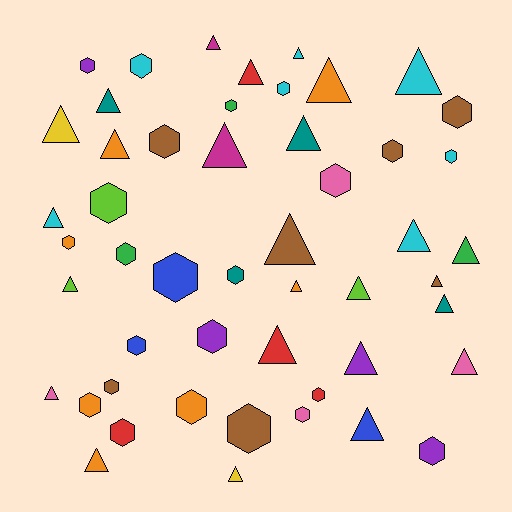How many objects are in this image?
There are 50 objects.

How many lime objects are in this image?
There are 3 lime objects.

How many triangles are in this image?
There are 26 triangles.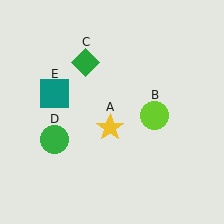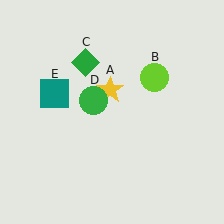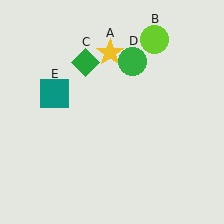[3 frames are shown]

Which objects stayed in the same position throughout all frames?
Green diamond (object C) and teal square (object E) remained stationary.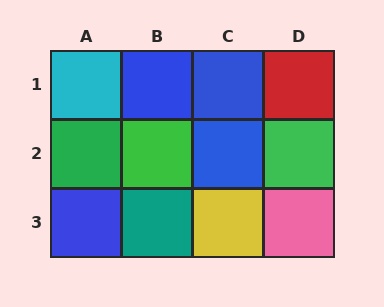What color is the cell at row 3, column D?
Pink.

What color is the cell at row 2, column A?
Green.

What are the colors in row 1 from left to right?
Cyan, blue, blue, red.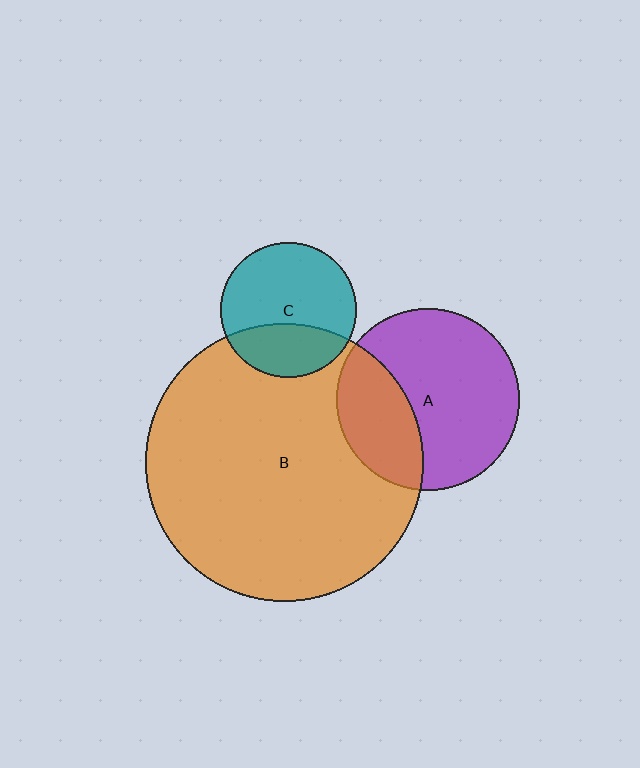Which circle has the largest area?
Circle B (orange).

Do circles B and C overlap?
Yes.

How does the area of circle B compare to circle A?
Approximately 2.3 times.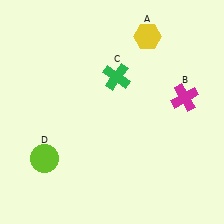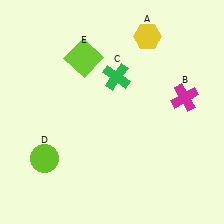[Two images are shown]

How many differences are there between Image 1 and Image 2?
There is 1 difference between the two images.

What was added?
A lime square (E) was added in Image 2.